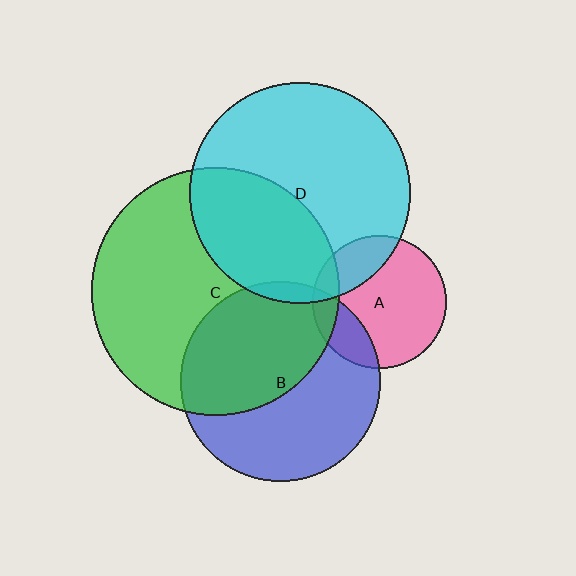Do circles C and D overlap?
Yes.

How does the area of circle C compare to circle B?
Approximately 1.5 times.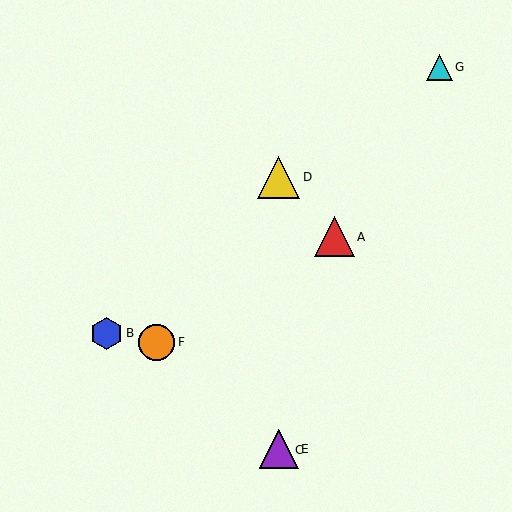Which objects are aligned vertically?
Objects C, D, E are aligned vertically.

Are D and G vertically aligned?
No, D is at x≈279 and G is at x≈440.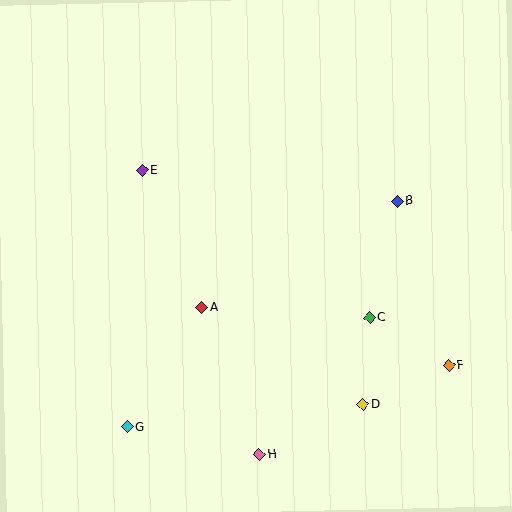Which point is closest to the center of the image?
Point A at (202, 308) is closest to the center.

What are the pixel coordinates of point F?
Point F is at (449, 366).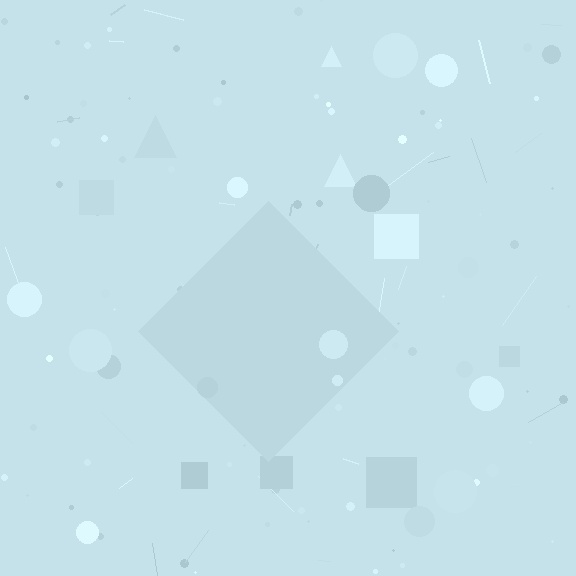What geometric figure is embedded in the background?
A diamond is embedded in the background.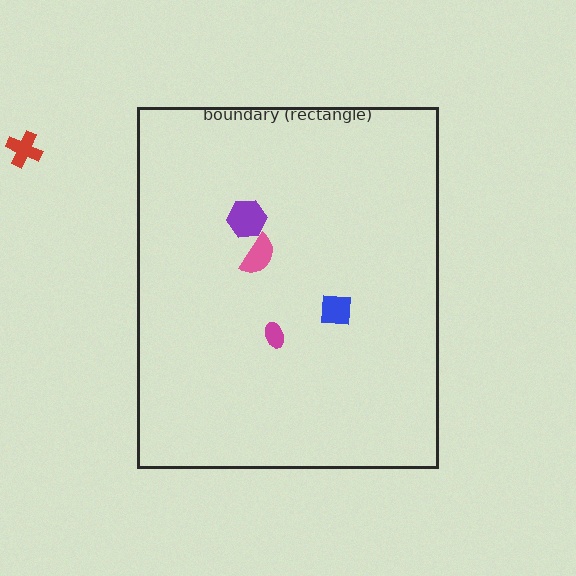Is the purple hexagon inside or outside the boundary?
Inside.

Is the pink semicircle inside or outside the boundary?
Inside.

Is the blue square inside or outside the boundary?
Inside.